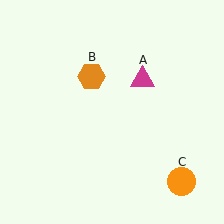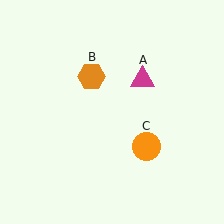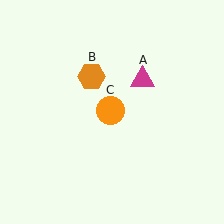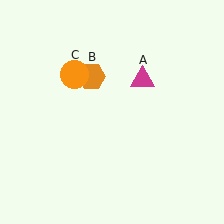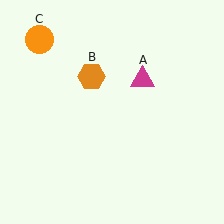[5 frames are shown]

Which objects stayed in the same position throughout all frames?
Magenta triangle (object A) and orange hexagon (object B) remained stationary.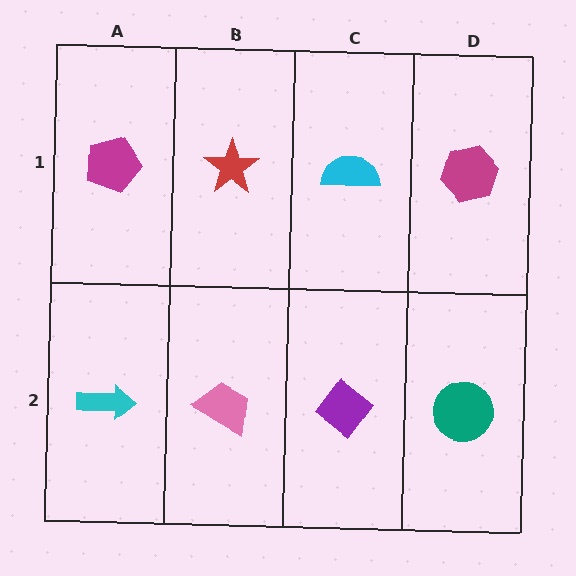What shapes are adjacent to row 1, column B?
A pink trapezoid (row 2, column B), a magenta pentagon (row 1, column A), a cyan semicircle (row 1, column C).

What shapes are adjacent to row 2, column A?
A magenta pentagon (row 1, column A), a pink trapezoid (row 2, column B).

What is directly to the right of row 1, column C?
A magenta hexagon.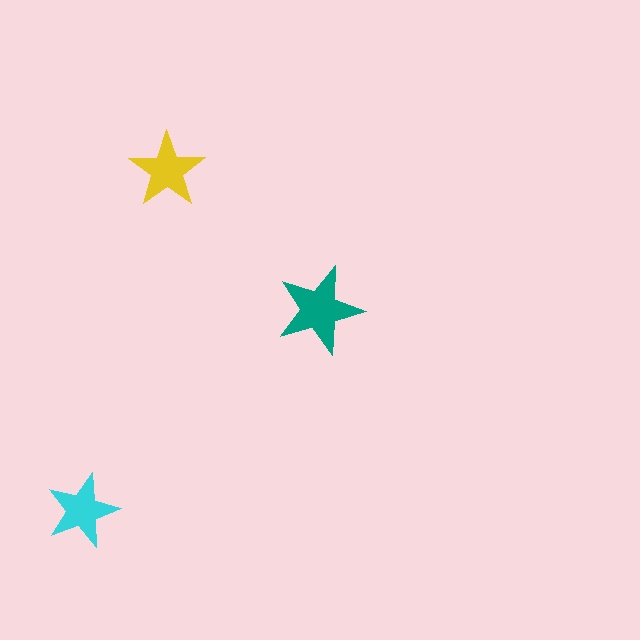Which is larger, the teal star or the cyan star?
The teal one.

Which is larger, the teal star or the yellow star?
The teal one.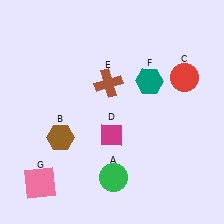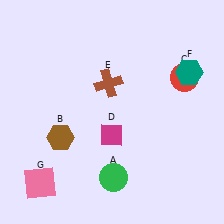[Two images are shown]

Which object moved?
The teal hexagon (F) moved right.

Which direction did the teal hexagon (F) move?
The teal hexagon (F) moved right.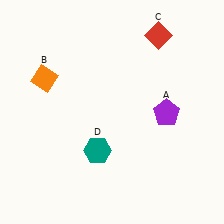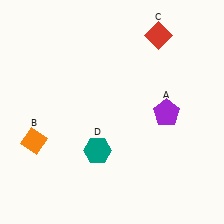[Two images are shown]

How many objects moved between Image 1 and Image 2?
1 object moved between the two images.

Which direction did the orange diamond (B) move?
The orange diamond (B) moved down.